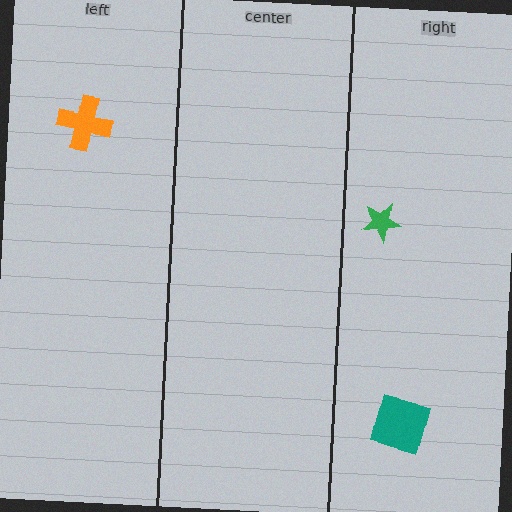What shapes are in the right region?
The teal square, the green star.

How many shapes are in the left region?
1.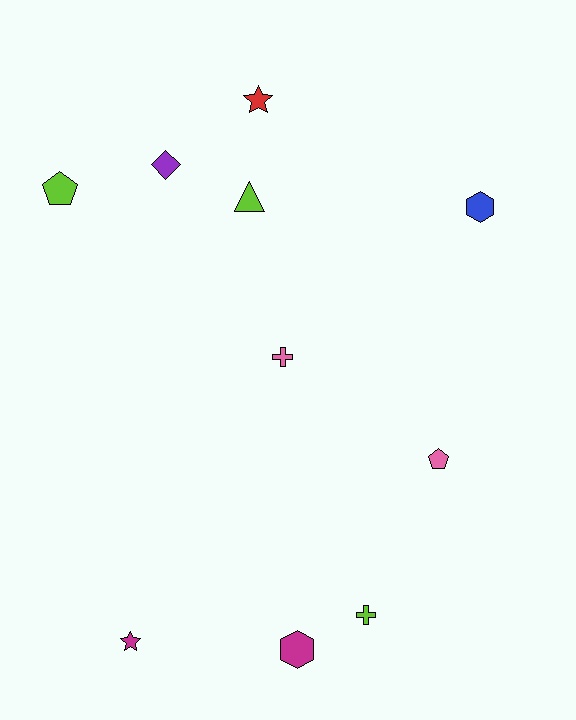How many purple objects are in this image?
There is 1 purple object.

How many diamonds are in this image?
There is 1 diamond.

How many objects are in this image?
There are 10 objects.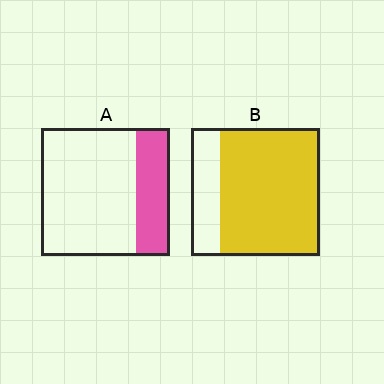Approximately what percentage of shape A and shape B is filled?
A is approximately 25% and B is approximately 80%.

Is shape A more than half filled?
No.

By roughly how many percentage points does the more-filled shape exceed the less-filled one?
By roughly 50 percentage points (B over A).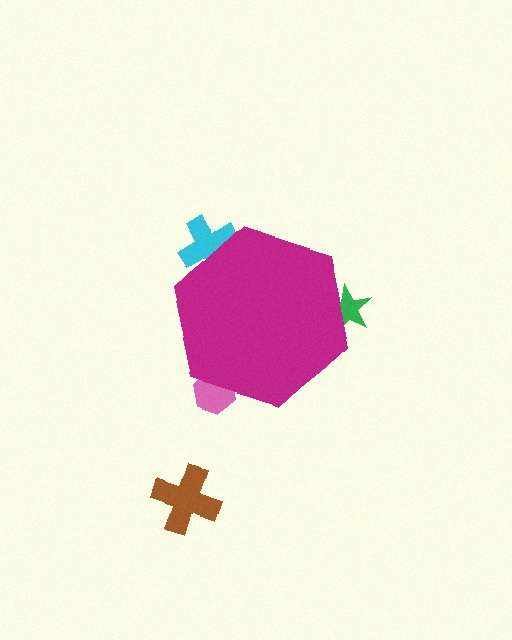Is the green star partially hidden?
Yes, the green star is partially hidden behind the magenta hexagon.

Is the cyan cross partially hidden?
Yes, the cyan cross is partially hidden behind the magenta hexagon.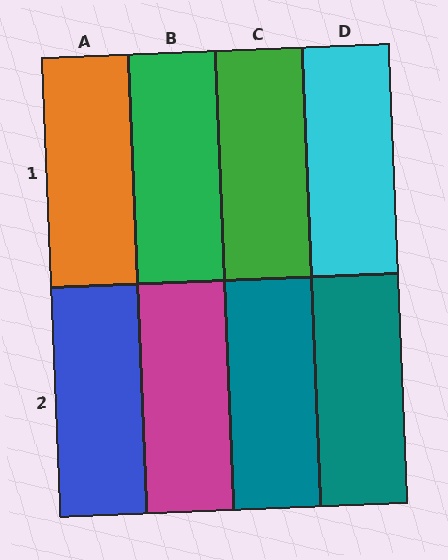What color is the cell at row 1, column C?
Green.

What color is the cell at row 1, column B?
Green.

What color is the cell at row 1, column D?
Cyan.